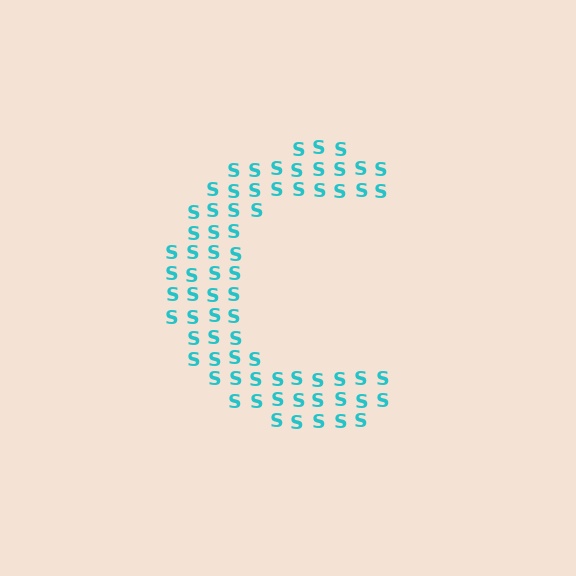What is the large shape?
The large shape is the letter C.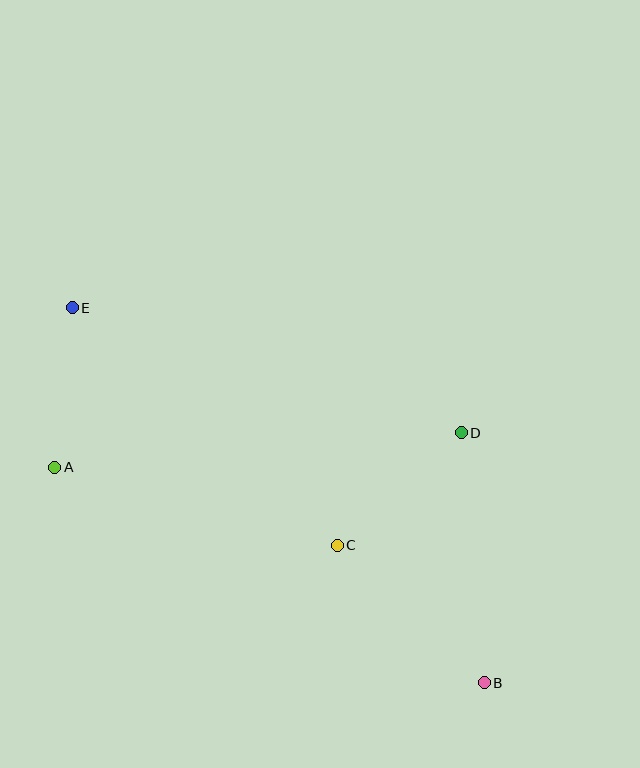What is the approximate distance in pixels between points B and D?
The distance between B and D is approximately 251 pixels.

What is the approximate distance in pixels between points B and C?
The distance between B and C is approximately 202 pixels.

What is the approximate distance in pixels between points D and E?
The distance between D and E is approximately 409 pixels.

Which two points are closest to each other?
Points A and E are closest to each other.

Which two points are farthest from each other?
Points B and E are farthest from each other.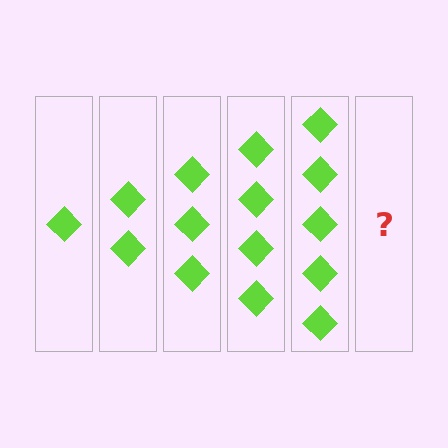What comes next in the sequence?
The next element should be 6 diamonds.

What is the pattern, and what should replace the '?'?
The pattern is that each step adds one more diamond. The '?' should be 6 diamonds.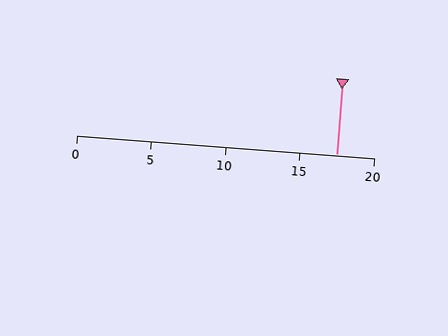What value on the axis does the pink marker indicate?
The marker indicates approximately 17.5.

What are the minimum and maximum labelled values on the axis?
The axis runs from 0 to 20.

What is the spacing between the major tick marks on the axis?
The major ticks are spaced 5 apart.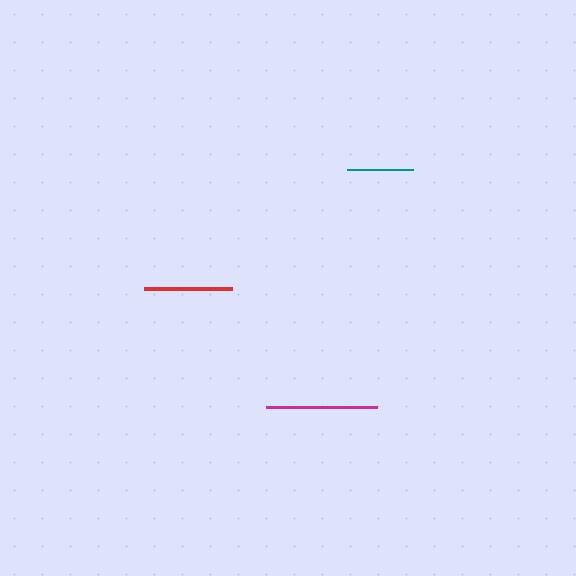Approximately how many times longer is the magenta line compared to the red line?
The magenta line is approximately 1.3 times the length of the red line.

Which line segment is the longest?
The magenta line is the longest at approximately 111 pixels.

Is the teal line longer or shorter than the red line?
The red line is longer than the teal line.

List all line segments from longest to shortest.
From longest to shortest: magenta, red, teal.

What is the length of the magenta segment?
The magenta segment is approximately 111 pixels long.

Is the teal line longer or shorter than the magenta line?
The magenta line is longer than the teal line.